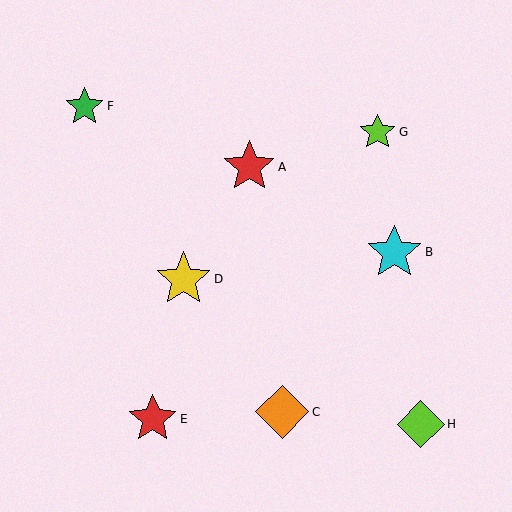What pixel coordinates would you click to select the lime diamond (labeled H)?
Click at (421, 424) to select the lime diamond H.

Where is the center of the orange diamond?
The center of the orange diamond is at (282, 412).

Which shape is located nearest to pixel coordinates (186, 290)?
The yellow star (labeled D) at (183, 279) is nearest to that location.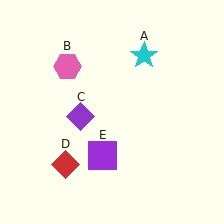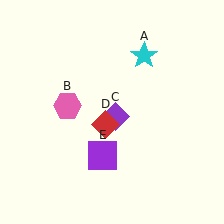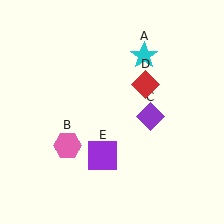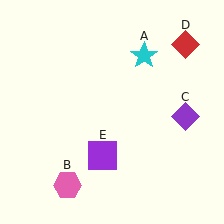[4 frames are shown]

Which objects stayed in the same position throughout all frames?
Cyan star (object A) and purple square (object E) remained stationary.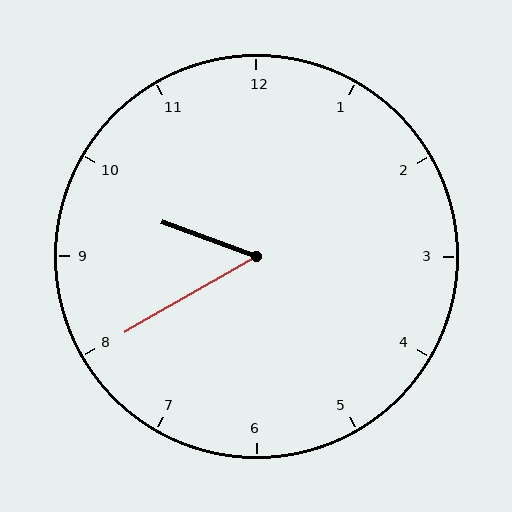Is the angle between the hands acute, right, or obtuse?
It is acute.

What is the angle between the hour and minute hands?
Approximately 50 degrees.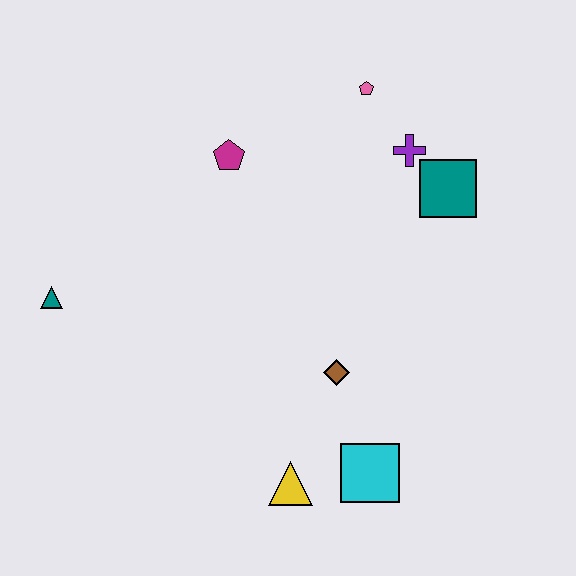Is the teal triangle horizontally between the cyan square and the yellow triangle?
No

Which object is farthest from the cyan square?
The pink pentagon is farthest from the cyan square.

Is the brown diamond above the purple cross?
No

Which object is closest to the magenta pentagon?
The pink pentagon is closest to the magenta pentagon.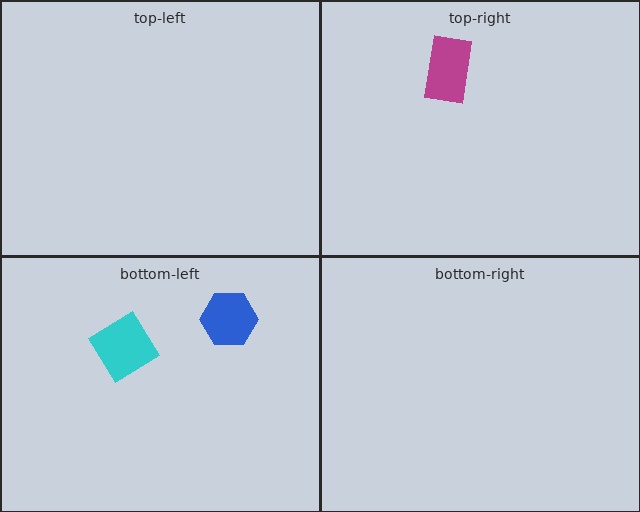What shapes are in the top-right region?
The magenta rectangle.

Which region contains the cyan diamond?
The bottom-left region.